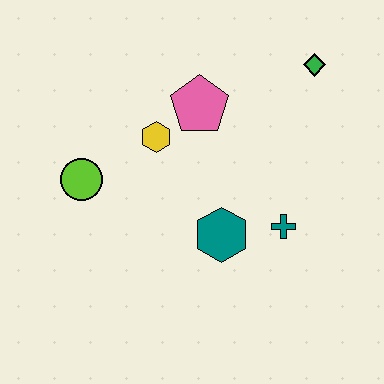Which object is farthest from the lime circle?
The green diamond is farthest from the lime circle.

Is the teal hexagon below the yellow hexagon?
Yes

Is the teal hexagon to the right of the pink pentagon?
Yes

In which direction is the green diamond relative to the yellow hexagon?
The green diamond is to the right of the yellow hexagon.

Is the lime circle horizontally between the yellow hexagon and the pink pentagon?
No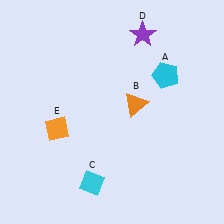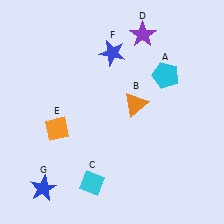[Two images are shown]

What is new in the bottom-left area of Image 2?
A blue star (G) was added in the bottom-left area of Image 2.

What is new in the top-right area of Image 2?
A blue star (F) was added in the top-right area of Image 2.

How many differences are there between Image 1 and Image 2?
There are 2 differences between the two images.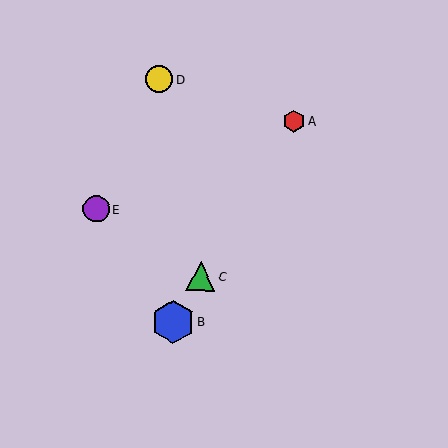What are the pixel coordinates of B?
Object B is at (173, 322).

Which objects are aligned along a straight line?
Objects A, B, C are aligned along a straight line.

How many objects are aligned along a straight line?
3 objects (A, B, C) are aligned along a straight line.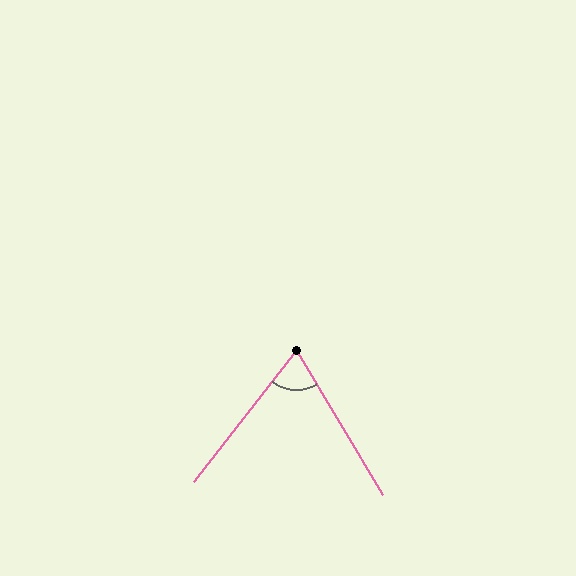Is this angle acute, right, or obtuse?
It is acute.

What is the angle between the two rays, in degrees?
Approximately 69 degrees.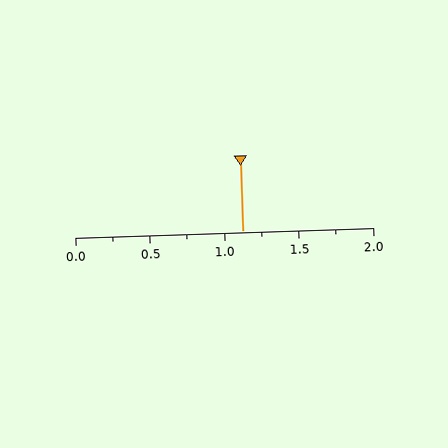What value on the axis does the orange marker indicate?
The marker indicates approximately 1.12.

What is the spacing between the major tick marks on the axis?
The major ticks are spaced 0.5 apart.